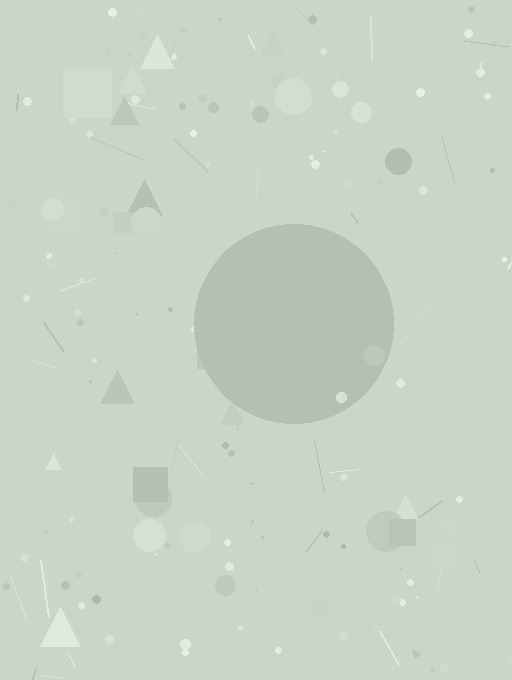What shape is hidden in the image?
A circle is hidden in the image.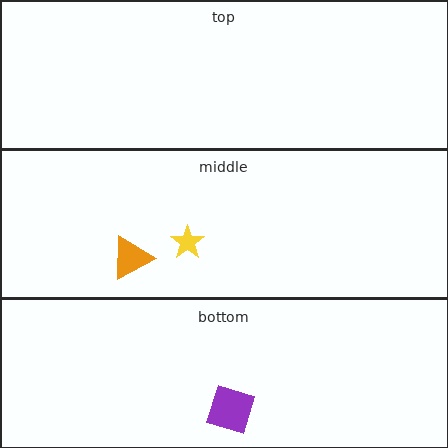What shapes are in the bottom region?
The purple square.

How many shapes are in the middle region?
2.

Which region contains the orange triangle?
The middle region.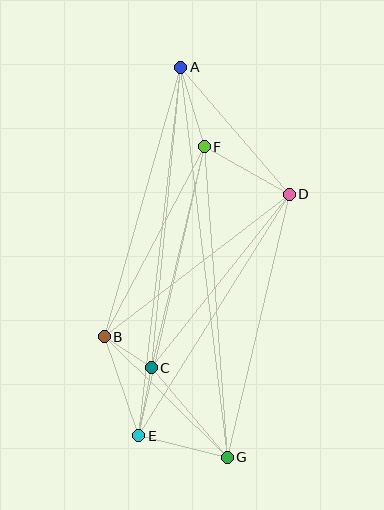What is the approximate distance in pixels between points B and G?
The distance between B and G is approximately 172 pixels.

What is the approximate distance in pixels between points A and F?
The distance between A and F is approximately 83 pixels.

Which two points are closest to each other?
Points B and C are closest to each other.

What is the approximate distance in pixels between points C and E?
The distance between C and E is approximately 69 pixels.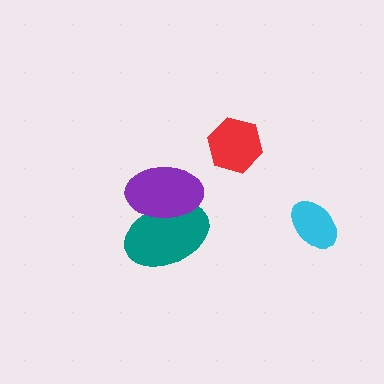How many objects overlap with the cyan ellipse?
0 objects overlap with the cyan ellipse.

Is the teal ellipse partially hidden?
Yes, it is partially covered by another shape.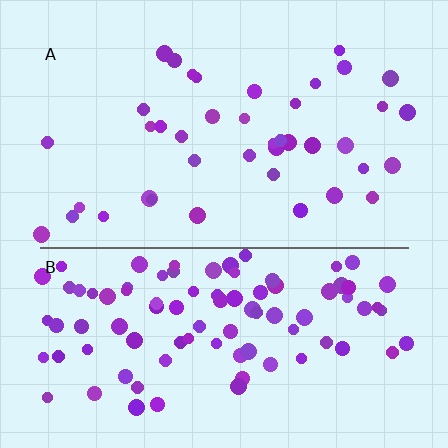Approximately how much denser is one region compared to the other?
Approximately 2.3× — region B over region A.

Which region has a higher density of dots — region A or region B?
B (the bottom).